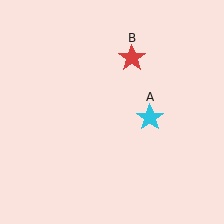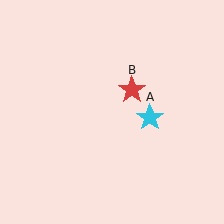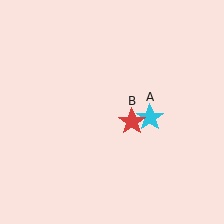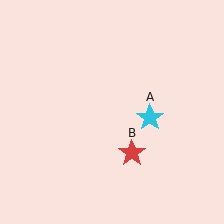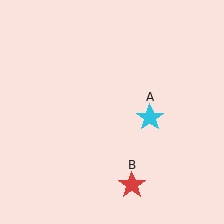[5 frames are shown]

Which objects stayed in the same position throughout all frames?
Cyan star (object A) remained stationary.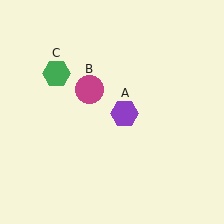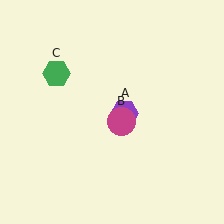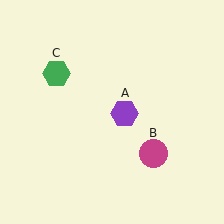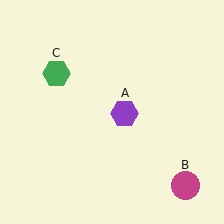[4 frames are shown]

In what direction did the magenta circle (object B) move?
The magenta circle (object B) moved down and to the right.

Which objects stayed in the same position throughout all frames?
Purple hexagon (object A) and green hexagon (object C) remained stationary.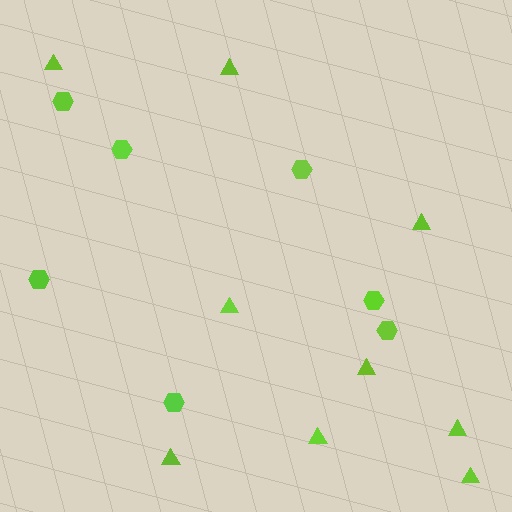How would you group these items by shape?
There are 2 groups: one group of triangles (9) and one group of hexagons (7).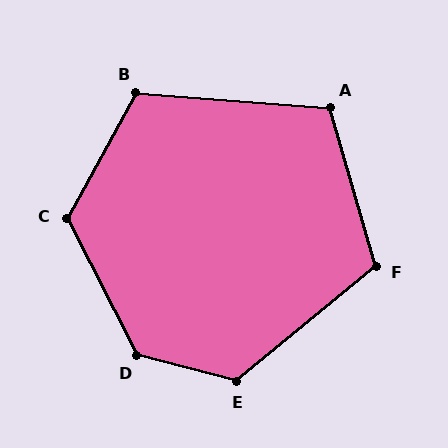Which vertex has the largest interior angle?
D, at approximately 132 degrees.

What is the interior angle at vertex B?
Approximately 115 degrees (obtuse).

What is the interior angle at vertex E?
Approximately 126 degrees (obtuse).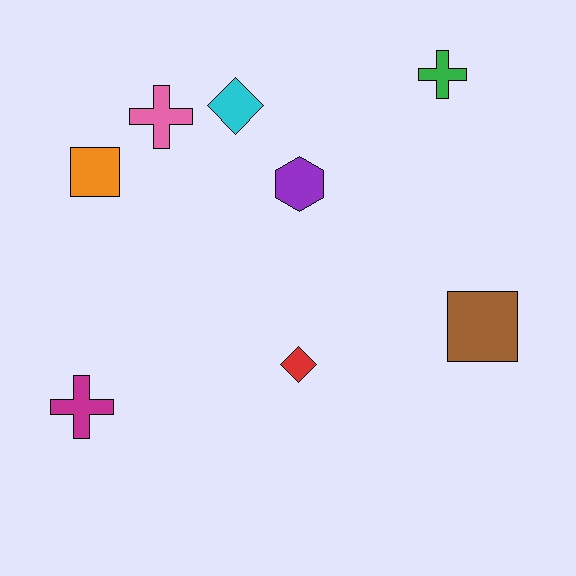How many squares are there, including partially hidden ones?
There are 2 squares.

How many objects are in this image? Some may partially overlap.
There are 8 objects.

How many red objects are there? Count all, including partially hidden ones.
There is 1 red object.